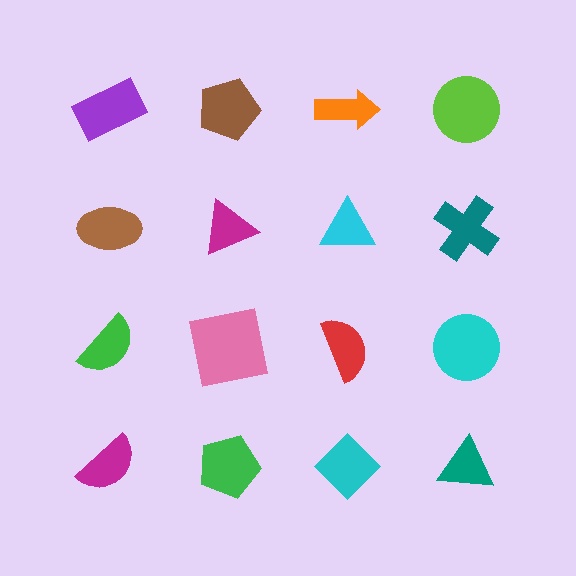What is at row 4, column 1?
A magenta semicircle.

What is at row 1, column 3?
An orange arrow.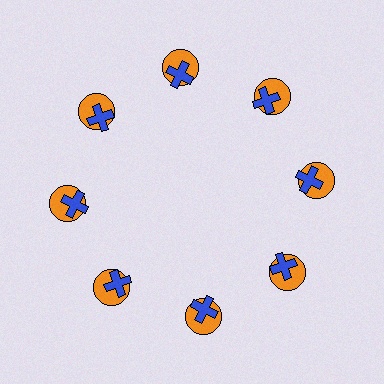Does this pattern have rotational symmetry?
Yes, this pattern has 8-fold rotational symmetry. It looks the same after rotating 45 degrees around the center.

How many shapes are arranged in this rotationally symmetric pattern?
There are 16 shapes, arranged in 8 groups of 2.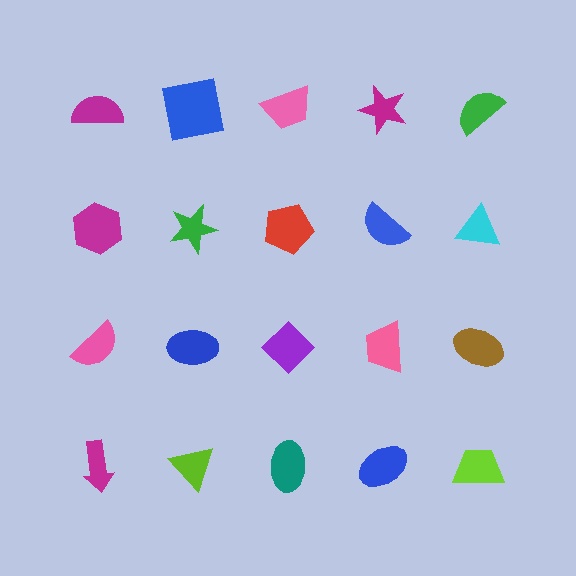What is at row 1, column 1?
A magenta semicircle.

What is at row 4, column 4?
A blue ellipse.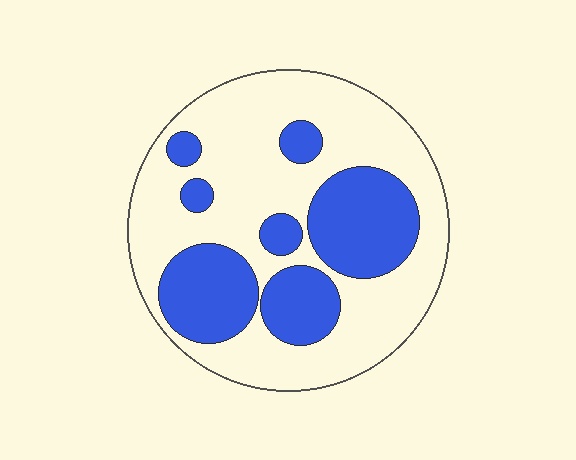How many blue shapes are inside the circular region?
7.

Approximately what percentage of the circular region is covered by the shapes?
Approximately 35%.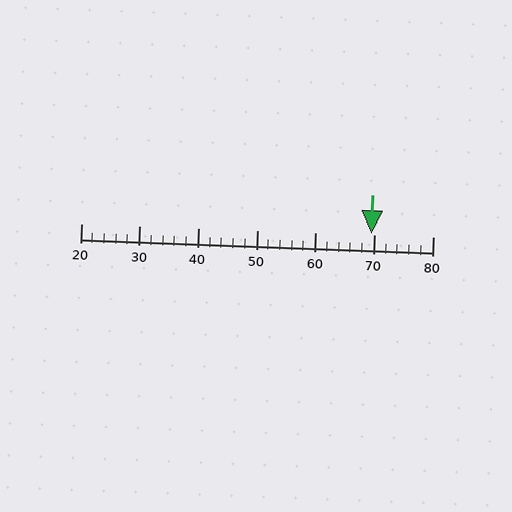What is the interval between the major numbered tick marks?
The major tick marks are spaced 10 units apart.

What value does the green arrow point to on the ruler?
The green arrow points to approximately 70.